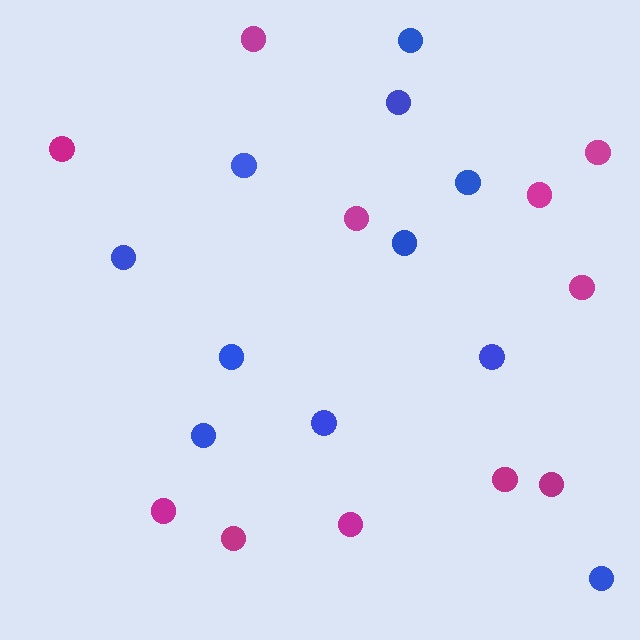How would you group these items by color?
There are 2 groups: one group of magenta circles (11) and one group of blue circles (11).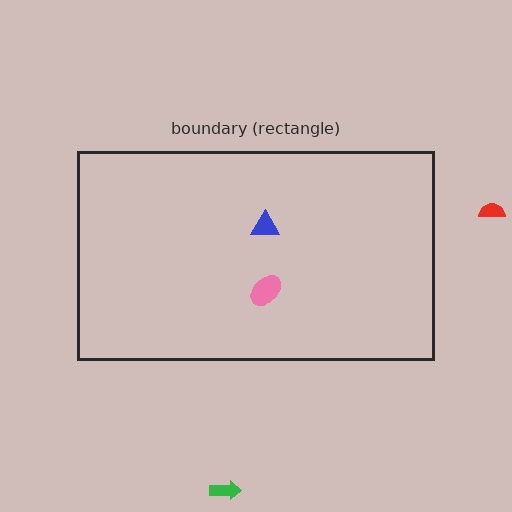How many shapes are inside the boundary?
2 inside, 2 outside.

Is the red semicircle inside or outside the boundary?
Outside.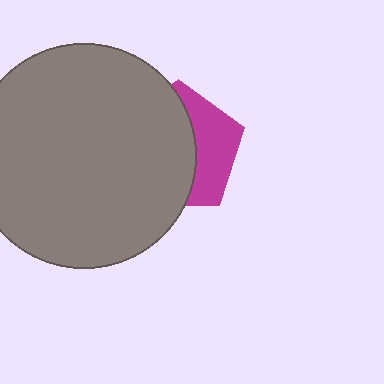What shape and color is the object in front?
The object in front is a gray circle.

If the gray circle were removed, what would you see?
You would see the complete magenta pentagon.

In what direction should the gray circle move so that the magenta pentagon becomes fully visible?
The gray circle should move left. That is the shortest direction to clear the overlap and leave the magenta pentagon fully visible.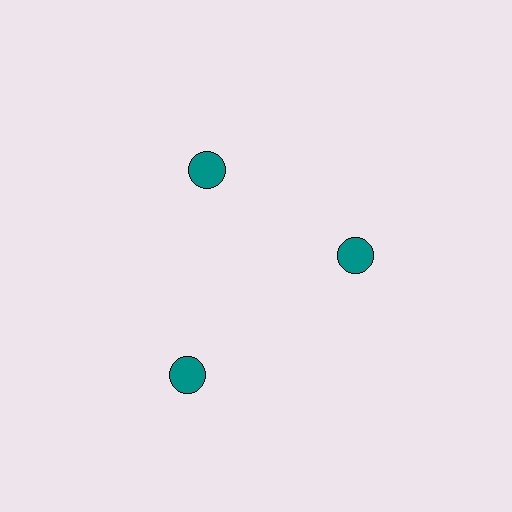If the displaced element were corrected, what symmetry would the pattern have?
It would have 3-fold rotational symmetry — the pattern would map onto itself every 120 degrees.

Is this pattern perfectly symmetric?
No. The 3 teal circles are arranged in a ring, but one element near the 7 o'clock position is pushed outward from the center, breaking the 3-fold rotational symmetry.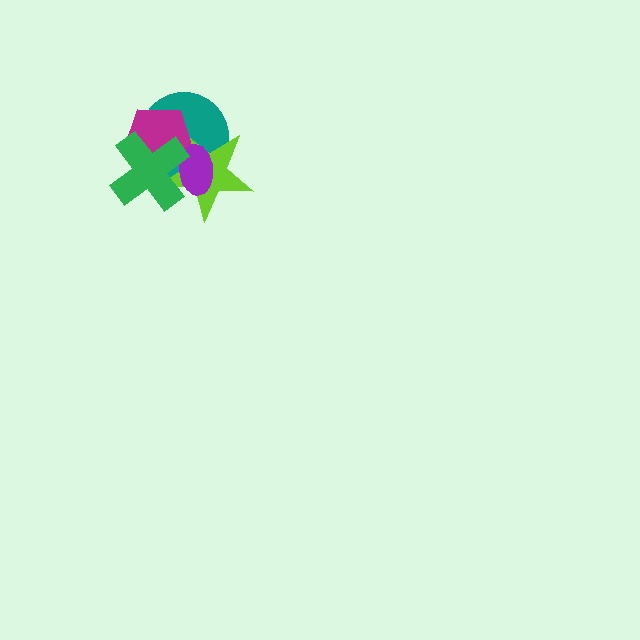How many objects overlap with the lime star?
4 objects overlap with the lime star.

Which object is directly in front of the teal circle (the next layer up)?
The lime star is directly in front of the teal circle.